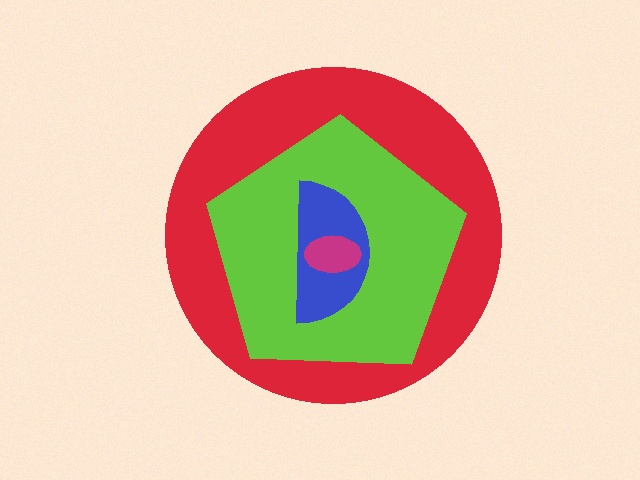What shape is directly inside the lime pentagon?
The blue semicircle.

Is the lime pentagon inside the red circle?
Yes.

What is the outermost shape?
The red circle.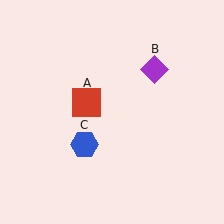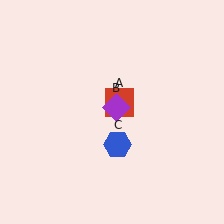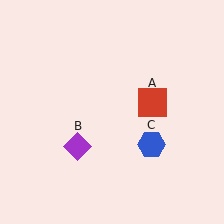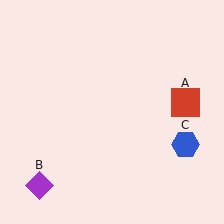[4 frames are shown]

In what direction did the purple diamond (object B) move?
The purple diamond (object B) moved down and to the left.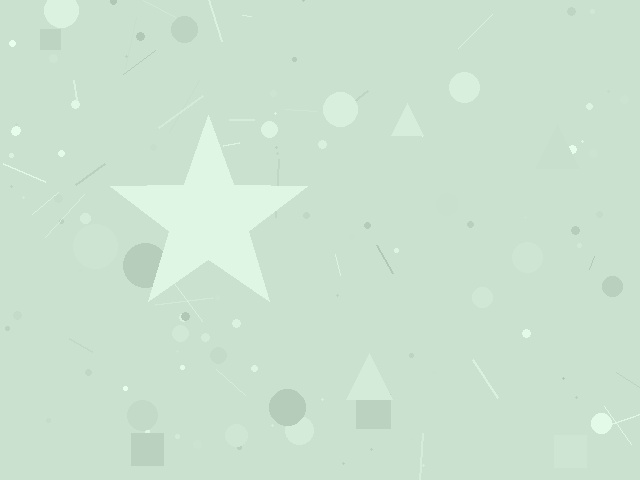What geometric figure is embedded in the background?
A star is embedded in the background.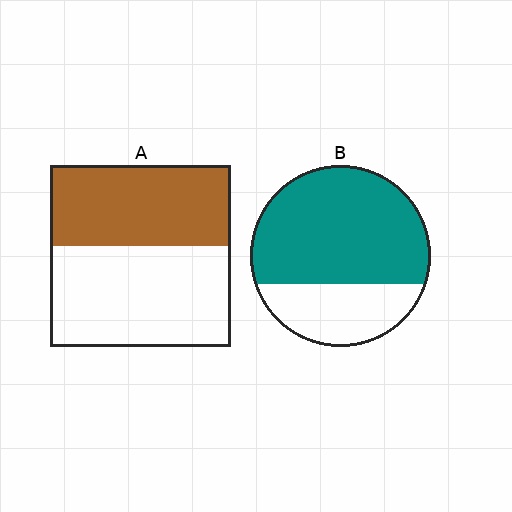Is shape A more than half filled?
No.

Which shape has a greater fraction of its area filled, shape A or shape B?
Shape B.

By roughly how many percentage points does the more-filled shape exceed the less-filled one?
By roughly 25 percentage points (B over A).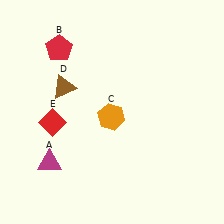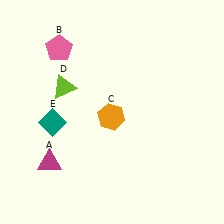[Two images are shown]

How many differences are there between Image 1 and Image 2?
There are 3 differences between the two images.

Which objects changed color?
B changed from red to pink. D changed from brown to lime. E changed from red to teal.